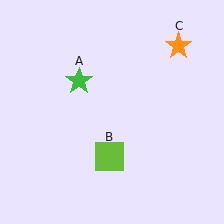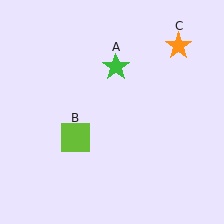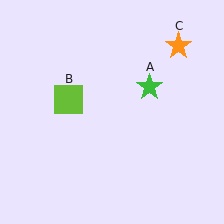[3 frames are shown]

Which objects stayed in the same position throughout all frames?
Orange star (object C) remained stationary.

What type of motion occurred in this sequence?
The green star (object A), lime square (object B) rotated clockwise around the center of the scene.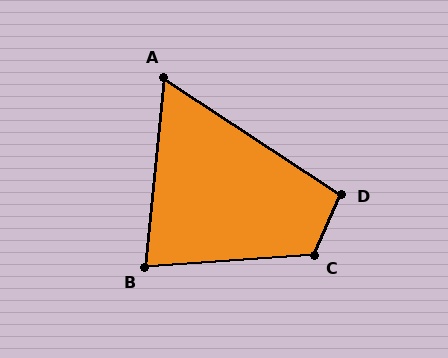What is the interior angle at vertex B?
Approximately 80 degrees (acute).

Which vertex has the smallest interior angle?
A, at approximately 62 degrees.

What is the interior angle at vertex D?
Approximately 100 degrees (obtuse).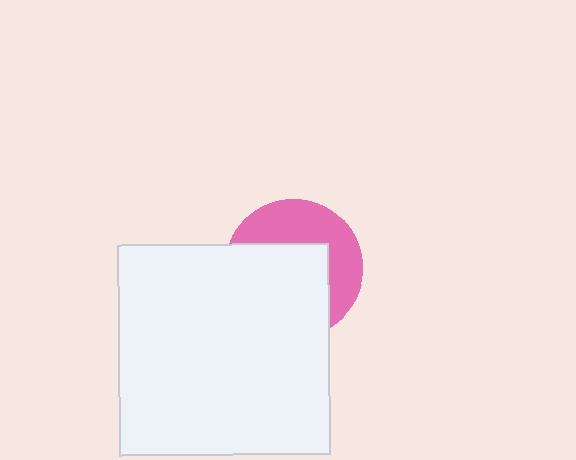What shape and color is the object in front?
The object in front is a white square.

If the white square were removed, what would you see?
You would see the complete pink circle.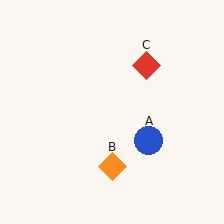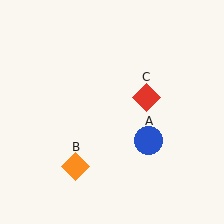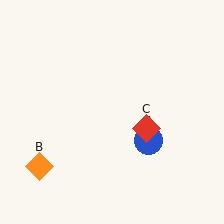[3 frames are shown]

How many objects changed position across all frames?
2 objects changed position: orange diamond (object B), red diamond (object C).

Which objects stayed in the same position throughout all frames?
Blue circle (object A) remained stationary.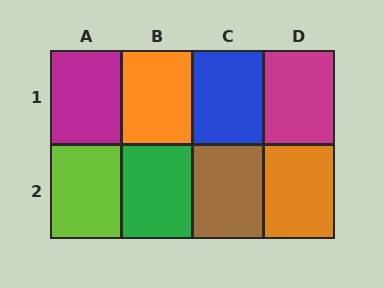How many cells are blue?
1 cell is blue.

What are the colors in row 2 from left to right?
Lime, green, brown, orange.